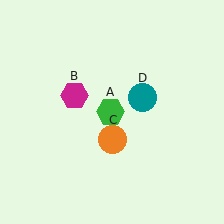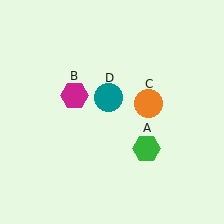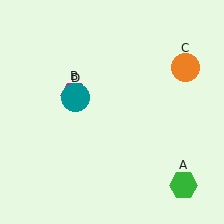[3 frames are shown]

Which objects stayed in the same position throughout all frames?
Magenta hexagon (object B) remained stationary.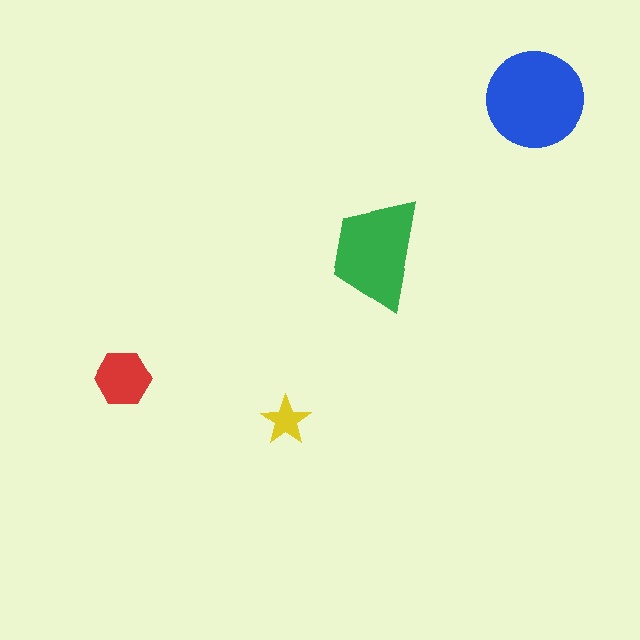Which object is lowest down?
The yellow star is bottommost.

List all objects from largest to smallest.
The blue circle, the green trapezoid, the red hexagon, the yellow star.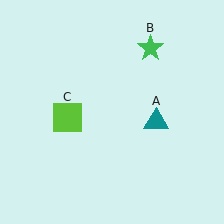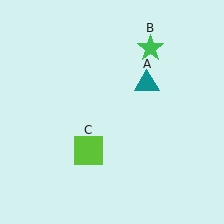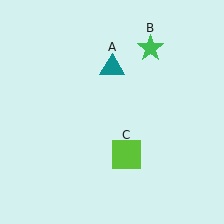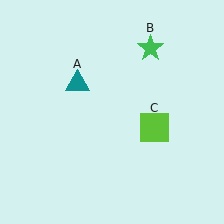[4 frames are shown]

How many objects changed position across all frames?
2 objects changed position: teal triangle (object A), lime square (object C).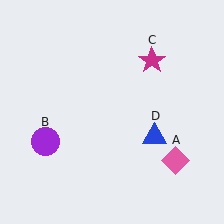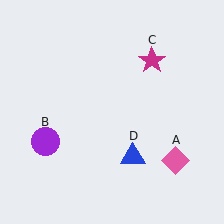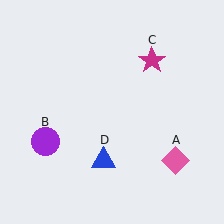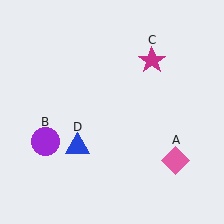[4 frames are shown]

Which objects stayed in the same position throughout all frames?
Pink diamond (object A) and purple circle (object B) and magenta star (object C) remained stationary.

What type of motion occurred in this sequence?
The blue triangle (object D) rotated clockwise around the center of the scene.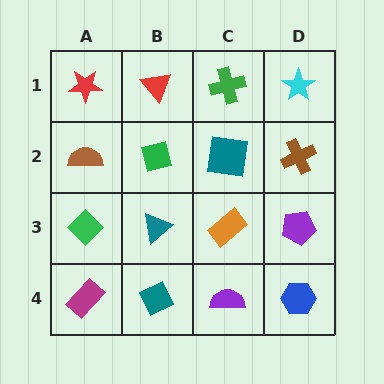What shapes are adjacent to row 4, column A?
A green diamond (row 3, column A), a teal diamond (row 4, column B).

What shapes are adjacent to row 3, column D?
A brown cross (row 2, column D), a blue hexagon (row 4, column D), an orange rectangle (row 3, column C).